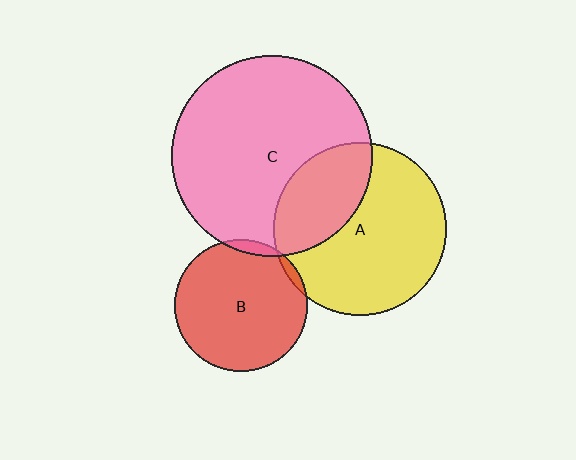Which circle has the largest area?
Circle C (pink).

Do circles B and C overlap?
Yes.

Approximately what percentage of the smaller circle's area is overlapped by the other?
Approximately 5%.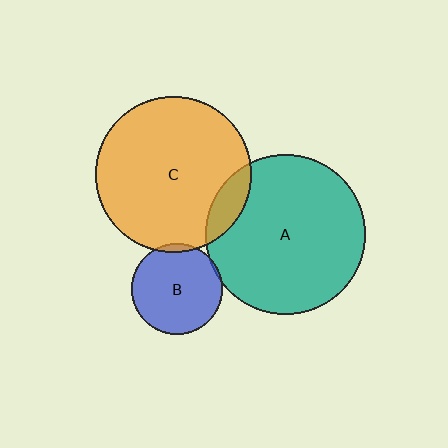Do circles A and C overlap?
Yes.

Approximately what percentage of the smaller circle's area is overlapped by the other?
Approximately 10%.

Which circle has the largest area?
Circle A (teal).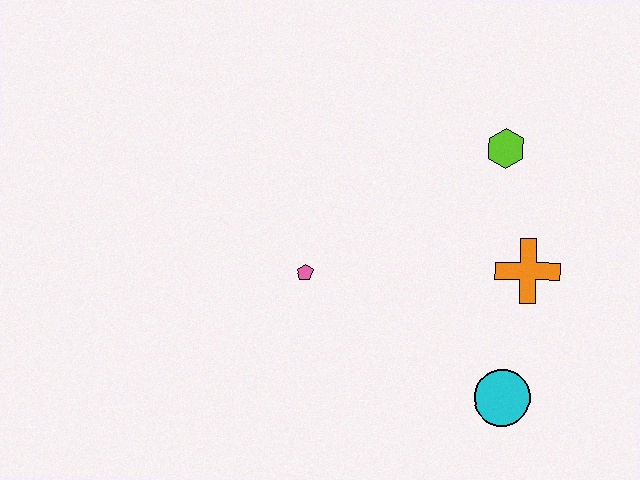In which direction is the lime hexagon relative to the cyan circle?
The lime hexagon is above the cyan circle.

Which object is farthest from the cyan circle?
The lime hexagon is farthest from the cyan circle.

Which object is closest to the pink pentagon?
The orange cross is closest to the pink pentagon.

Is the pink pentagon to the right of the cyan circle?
No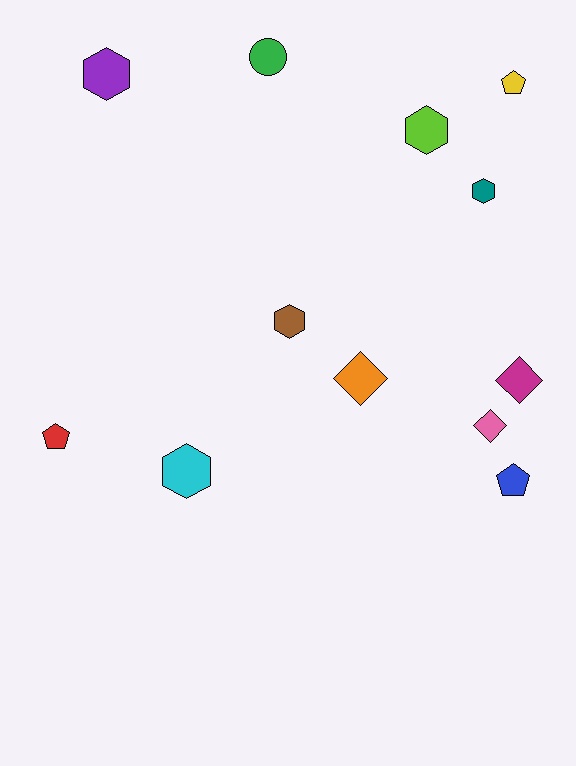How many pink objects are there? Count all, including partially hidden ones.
There is 1 pink object.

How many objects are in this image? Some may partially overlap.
There are 12 objects.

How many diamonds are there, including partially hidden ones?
There are 3 diamonds.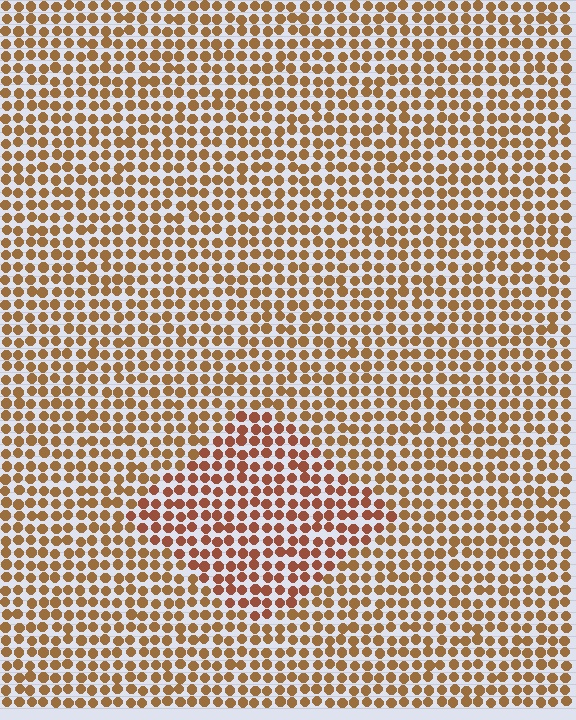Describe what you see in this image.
The image is filled with small brown elements in a uniform arrangement. A diamond-shaped region is visible where the elements are tinted to a slightly different hue, forming a subtle color boundary.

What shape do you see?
I see a diamond.